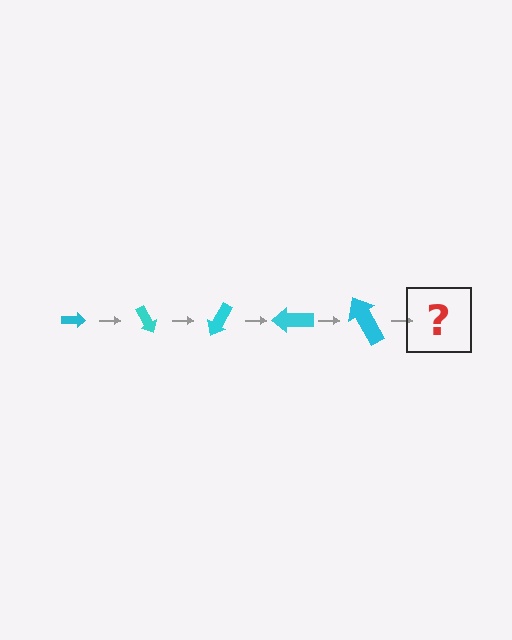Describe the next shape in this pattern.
It should be an arrow, larger than the previous one and rotated 300 degrees from the start.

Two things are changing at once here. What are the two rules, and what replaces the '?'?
The two rules are that the arrow grows larger each step and it rotates 60 degrees each step. The '?' should be an arrow, larger than the previous one and rotated 300 degrees from the start.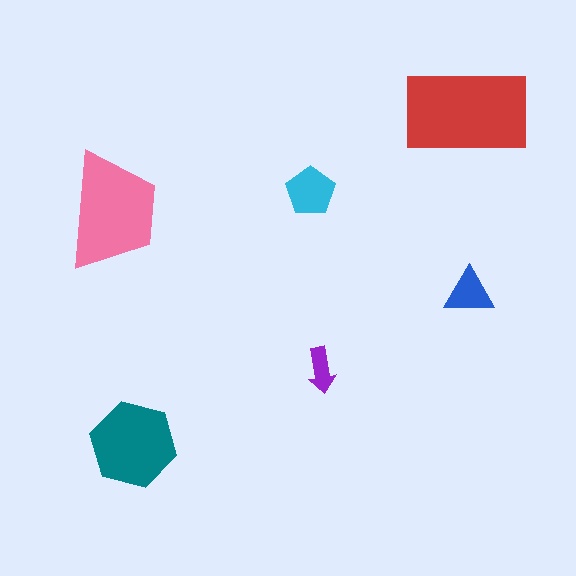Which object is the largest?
The red rectangle.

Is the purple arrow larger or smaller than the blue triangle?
Smaller.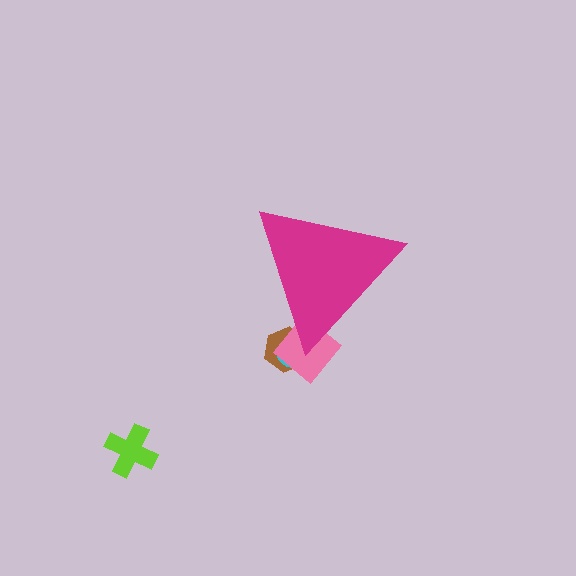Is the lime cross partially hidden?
No, the lime cross is fully visible.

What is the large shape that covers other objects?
A magenta triangle.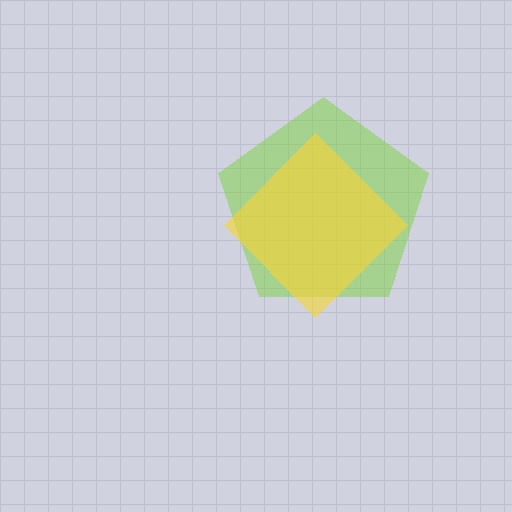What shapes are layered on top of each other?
The layered shapes are: a lime pentagon, a yellow diamond.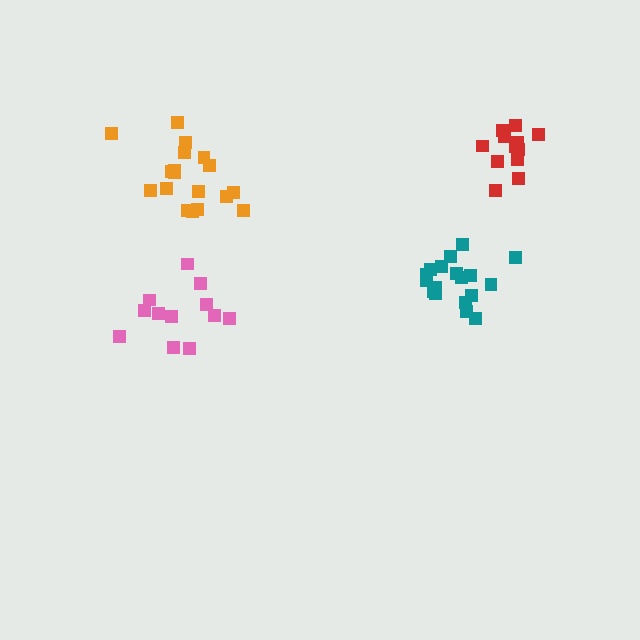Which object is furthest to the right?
The red cluster is rightmost.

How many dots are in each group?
Group 1: 18 dots, Group 2: 18 dots, Group 3: 12 dots, Group 4: 12 dots (60 total).